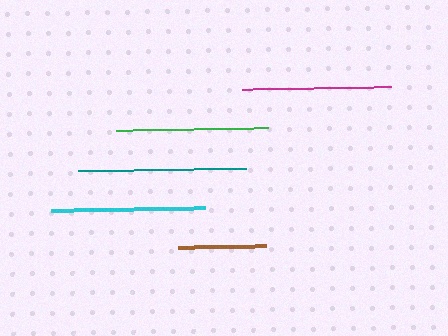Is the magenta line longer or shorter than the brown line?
The magenta line is longer than the brown line.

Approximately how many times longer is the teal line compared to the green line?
The teal line is approximately 1.1 times the length of the green line.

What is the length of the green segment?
The green segment is approximately 152 pixels long.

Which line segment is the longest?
The teal line is the longest at approximately 168 pixels.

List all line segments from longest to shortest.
From longest to shortest: teal, cyan, green, magenta, brown.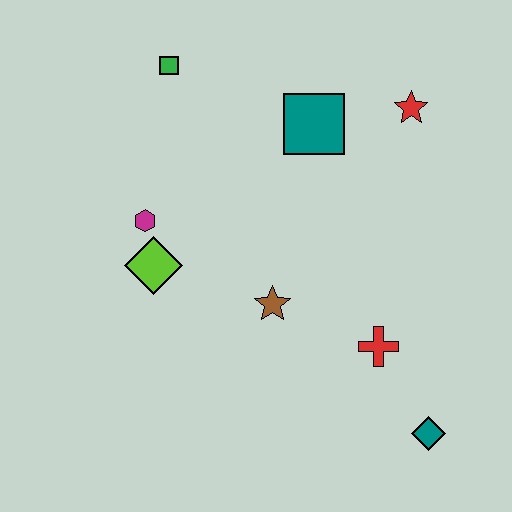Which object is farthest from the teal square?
The teal diamond is farthest from the teal square.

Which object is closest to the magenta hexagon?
The lime diamond is closest to the magenta hexagon.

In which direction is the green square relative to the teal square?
The green square is to the left of the teal square.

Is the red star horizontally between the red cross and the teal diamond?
Yes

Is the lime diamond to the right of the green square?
No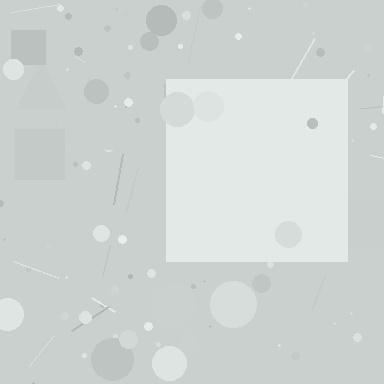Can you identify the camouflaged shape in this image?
The camouflaged shape is a square.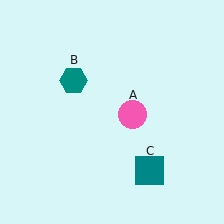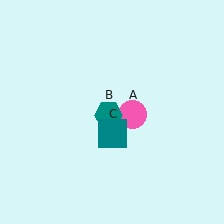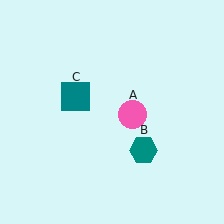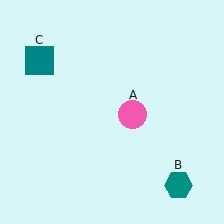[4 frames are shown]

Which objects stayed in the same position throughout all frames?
Pink circle (object A) remained stationary.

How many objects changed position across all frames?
2 objects changed position: teal hexagon (object B), teal square (object C).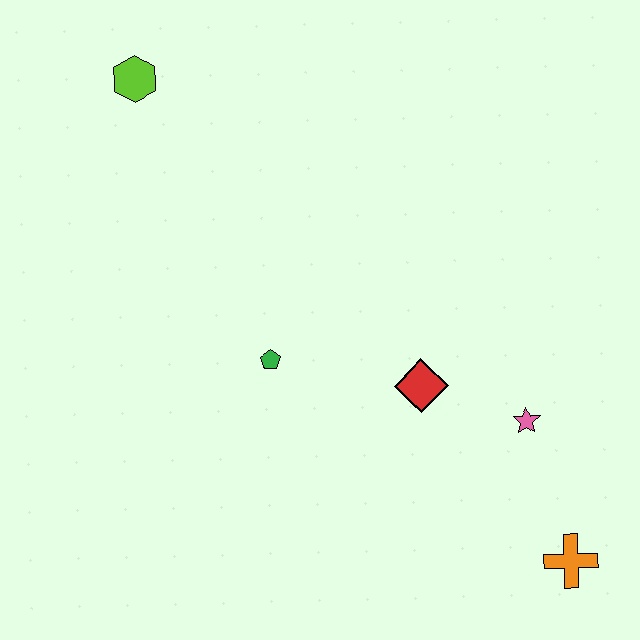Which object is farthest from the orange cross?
The lime hexagon is farthest from the orange cross.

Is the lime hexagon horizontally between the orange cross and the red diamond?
No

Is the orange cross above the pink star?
No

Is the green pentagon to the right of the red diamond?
No